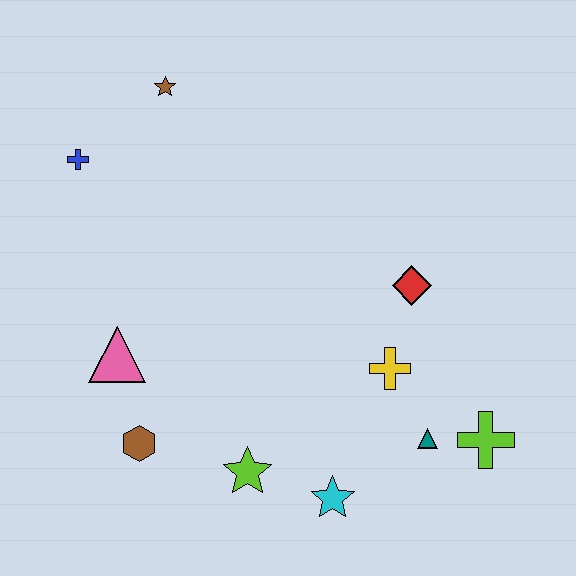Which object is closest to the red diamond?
The yellow cross is closest to the red diamond.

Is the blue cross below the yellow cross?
No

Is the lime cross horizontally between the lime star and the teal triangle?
No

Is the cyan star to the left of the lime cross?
Yes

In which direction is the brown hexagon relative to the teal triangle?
The brown hexagon is to the left of the teal triangle.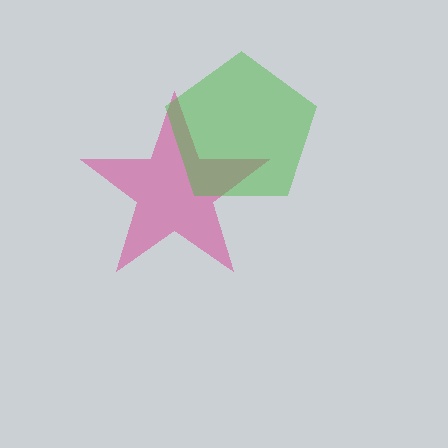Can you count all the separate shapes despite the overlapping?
Yes, there are 2 separate shapes.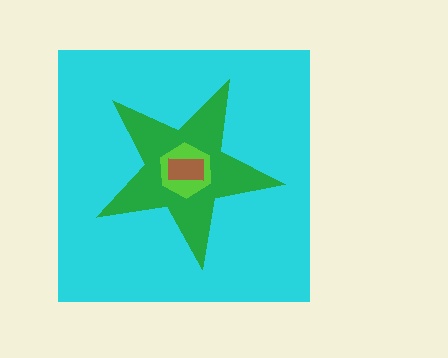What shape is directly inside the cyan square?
The green star.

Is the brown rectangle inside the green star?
Yes.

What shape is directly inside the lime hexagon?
The brown rectangle.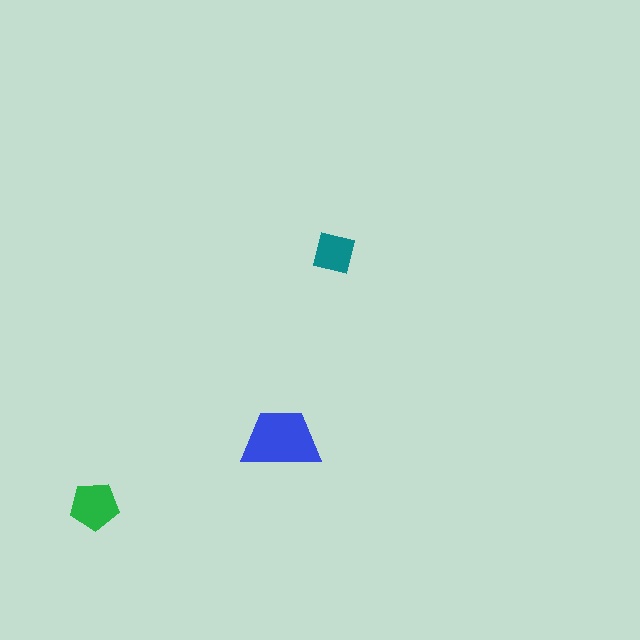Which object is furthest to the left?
The green pentagon is leftmost.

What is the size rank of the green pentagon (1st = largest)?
2nd.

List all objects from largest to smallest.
The blue trapezoid, the green pentagon, the teal square.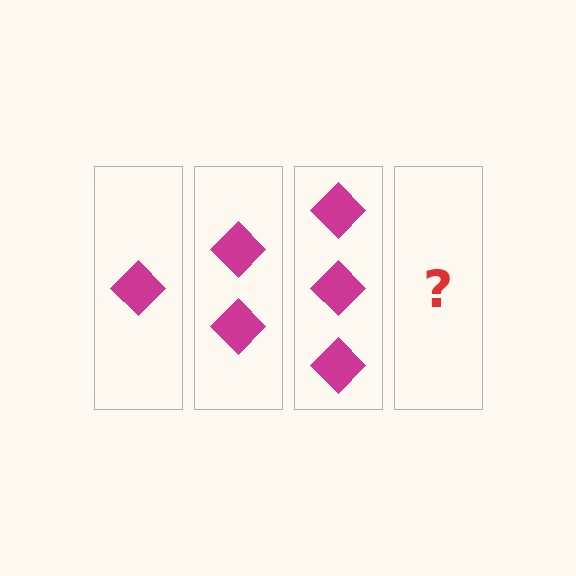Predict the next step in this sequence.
The next step is 4 diamonds.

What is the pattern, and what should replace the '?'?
The pattern is that each step adds one more diamond. The '?' should be 4 diamonds.